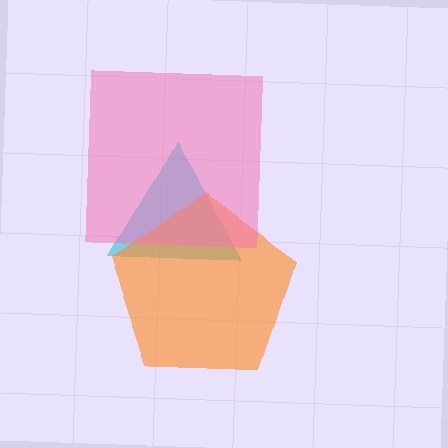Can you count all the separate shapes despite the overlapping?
Yes, there are 3 separate shapes.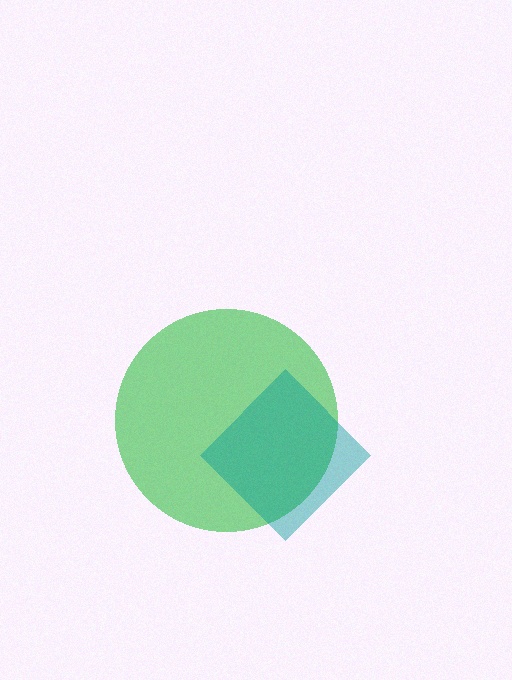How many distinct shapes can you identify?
There are 2 distinct shapes: a green circle, a teal diamond.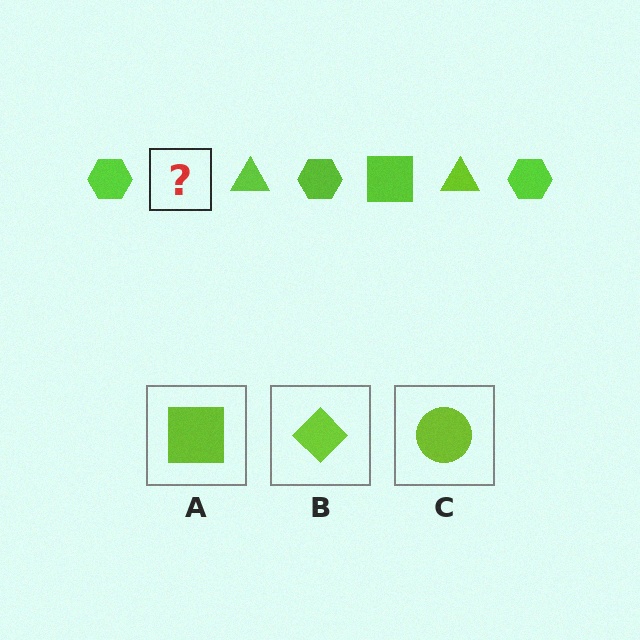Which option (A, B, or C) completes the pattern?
A.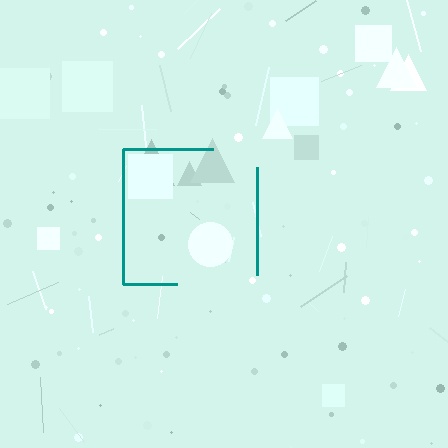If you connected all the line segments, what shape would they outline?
They would outline a square.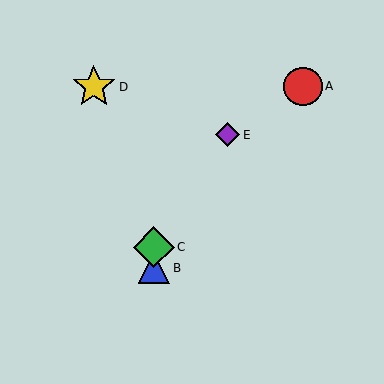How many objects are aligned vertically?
2 objects (B, C) are aligned vertically.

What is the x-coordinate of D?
Object D is at x≈94.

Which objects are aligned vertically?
Objects B, C are aligned vertically.